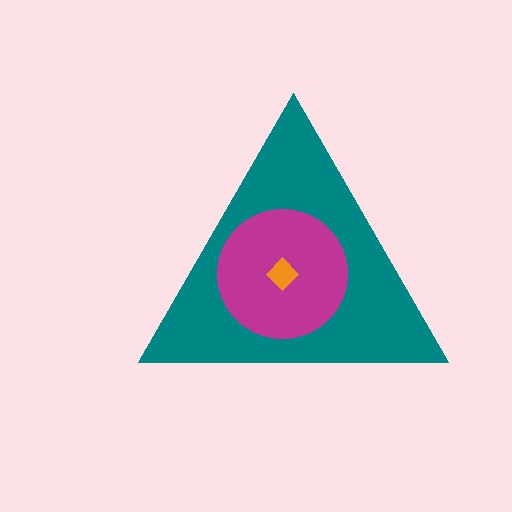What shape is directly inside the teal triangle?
The magenta circle.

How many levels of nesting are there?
3.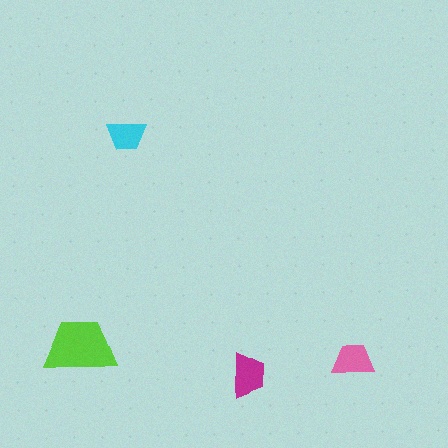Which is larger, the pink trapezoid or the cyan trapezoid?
The pink one.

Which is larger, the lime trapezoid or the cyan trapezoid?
The lime one.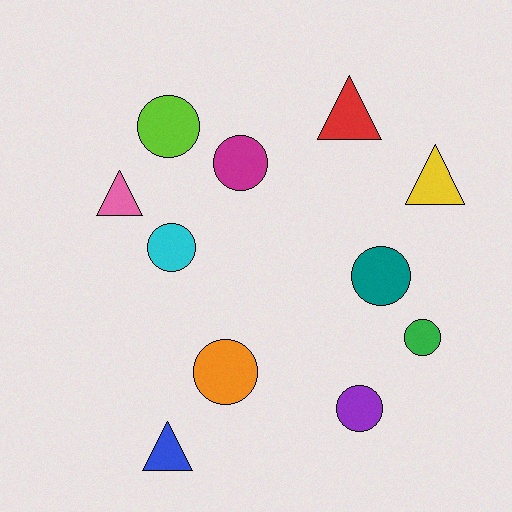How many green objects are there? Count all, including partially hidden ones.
There is 1 green object.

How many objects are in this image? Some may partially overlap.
There are 11 objects.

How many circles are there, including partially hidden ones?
There are 7 circles.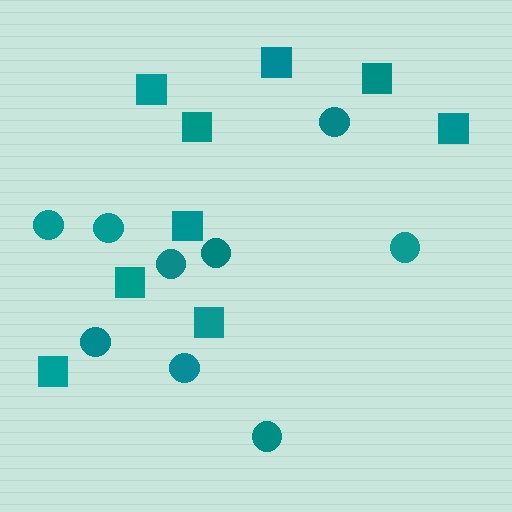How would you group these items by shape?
There are 2 groups: one group of squares (9) and one group of circles (9).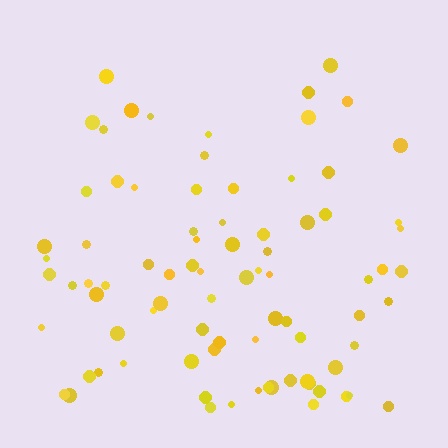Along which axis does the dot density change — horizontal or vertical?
Vertical.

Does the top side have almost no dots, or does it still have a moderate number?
Still a moderate number, just noticeably fewer than the bottom.